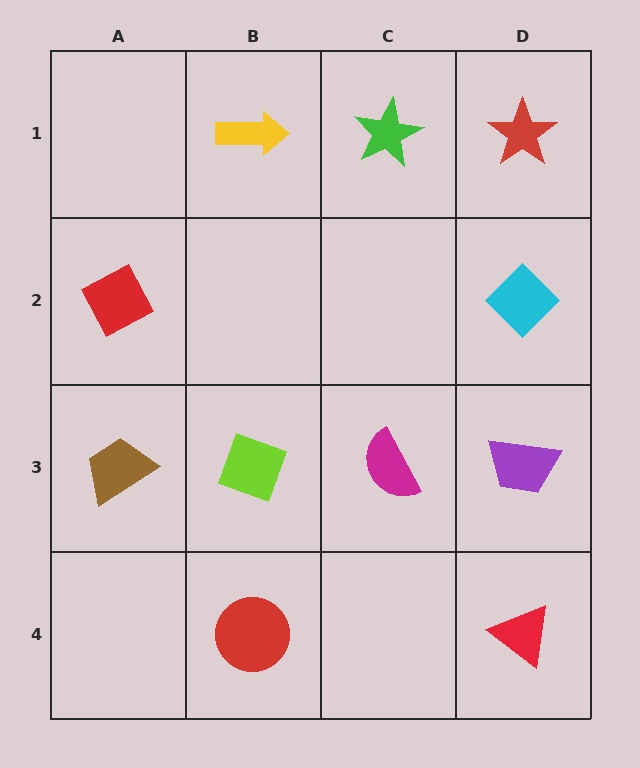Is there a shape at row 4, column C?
No, that cell is empty.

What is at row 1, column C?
A green star.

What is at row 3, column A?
A brown trapezoid.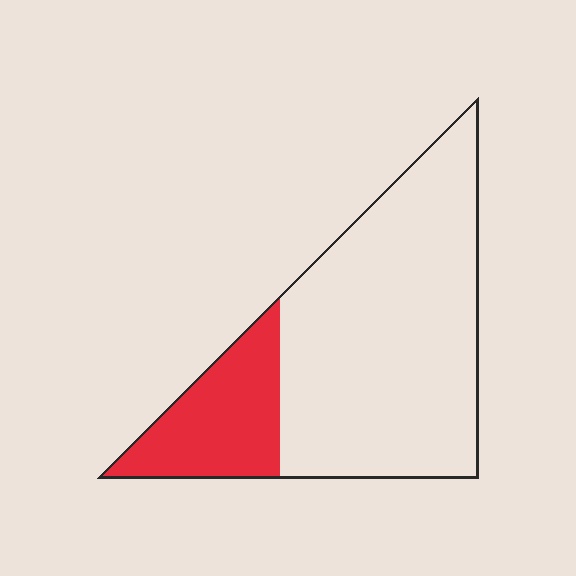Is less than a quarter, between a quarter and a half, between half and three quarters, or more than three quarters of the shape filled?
Less than a quarter.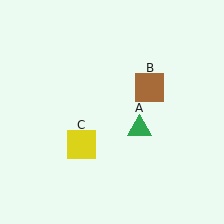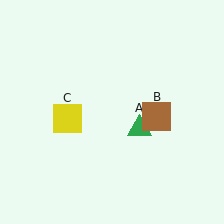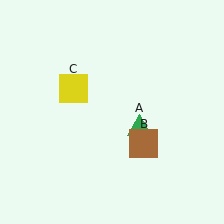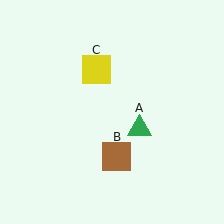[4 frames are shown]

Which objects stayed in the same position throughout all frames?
Green triangle (object A) remained stationary.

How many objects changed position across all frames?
2 objects changed position: brown square (object B), yellow square (object C).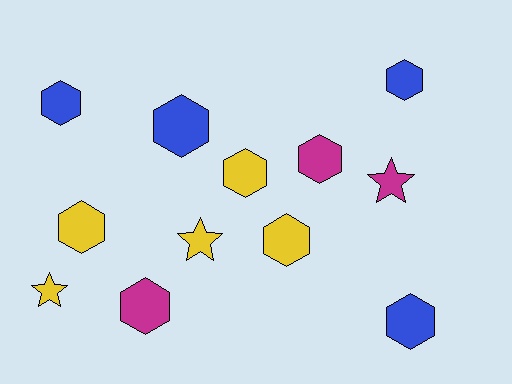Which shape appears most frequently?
Hexagon, with 9 objects.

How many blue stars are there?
There are no blue stars.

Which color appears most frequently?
Yellow, with 5 objects.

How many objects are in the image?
There are 12 objects.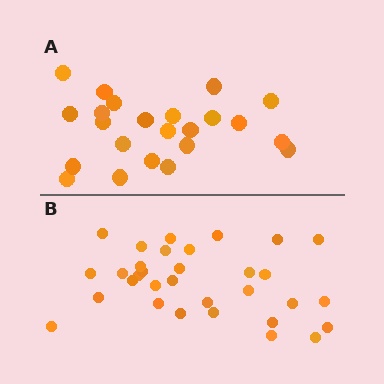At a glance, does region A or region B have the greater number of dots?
Region B (the bottom region) has more dots.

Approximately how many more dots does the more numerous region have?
Region B has roughly 8 or so more dots than region A.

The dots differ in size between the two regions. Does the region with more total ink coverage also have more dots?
No. Region A has more total ink coverage because its dots are larger, but region B actually contains more individual dots. Total area can be misleading — the number of items is what matters here.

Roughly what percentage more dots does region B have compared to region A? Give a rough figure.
About 40% more.